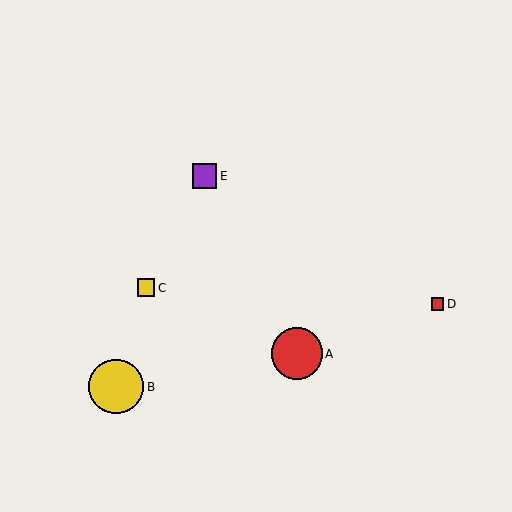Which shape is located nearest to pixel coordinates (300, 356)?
The red circle (labeled A) at (297, 354) is nearest to that location.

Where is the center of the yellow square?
The center of the yellow square is at (146, 288).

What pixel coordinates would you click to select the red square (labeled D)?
Click at (437, 304) to select the red square D.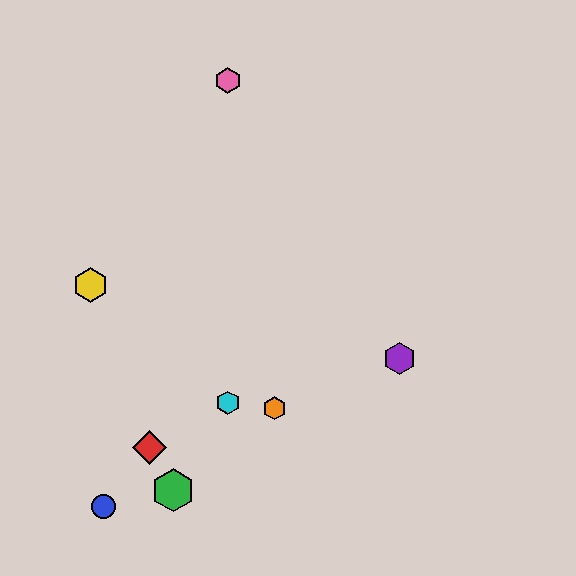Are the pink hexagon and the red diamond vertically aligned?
No, the pink hexagon is at x≈228 and the red diamond is at x≈149.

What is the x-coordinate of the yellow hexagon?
The yellow hexagon is at x≈90.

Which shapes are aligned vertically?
The cyan hexagon, the pink hexagon are aligned vertically.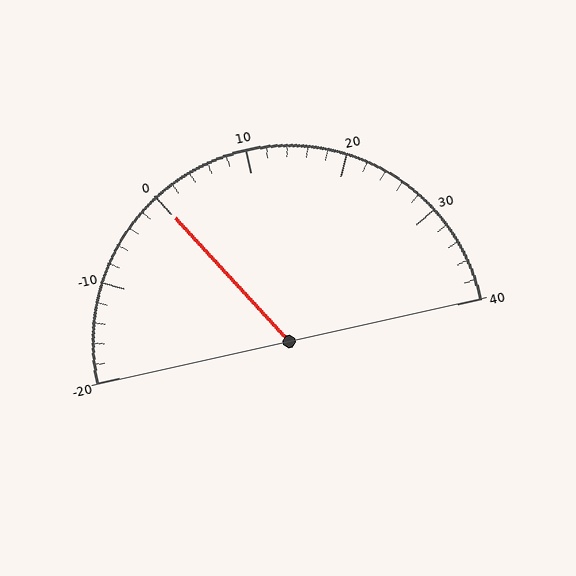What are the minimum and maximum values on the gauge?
The gauge ranges from -20 to 40.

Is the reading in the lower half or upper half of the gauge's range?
The reading is in the lower half of the range (-20 to 40).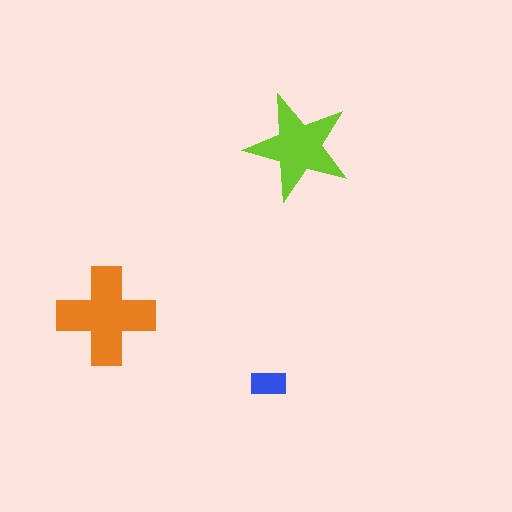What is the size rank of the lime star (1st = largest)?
2nd.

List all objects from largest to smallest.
The orange cross, the lime star, the blue rectangle.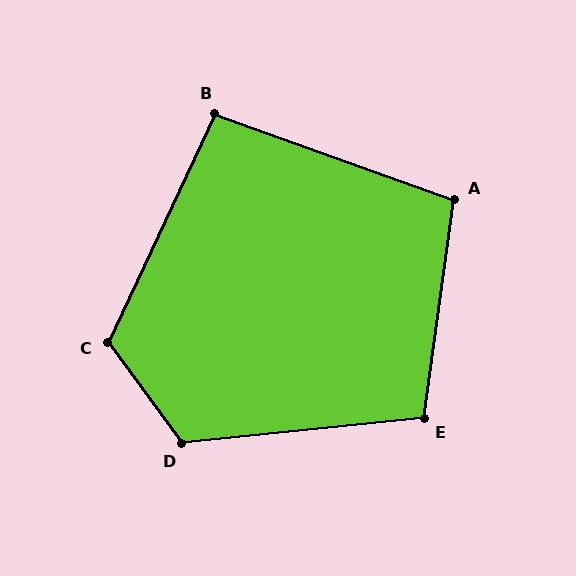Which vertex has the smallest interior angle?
B, at approximately 96 degrees.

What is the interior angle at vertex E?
Approximately 104 degrees (obtuse).